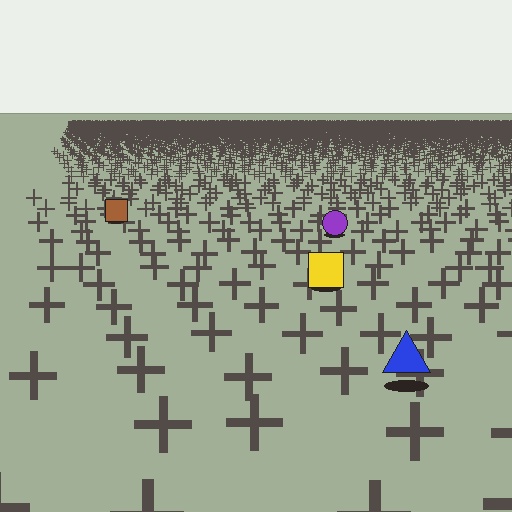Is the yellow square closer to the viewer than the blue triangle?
No. The blue triangle is closer — you can tell from the texture gradient: the ground texture is coarser near it.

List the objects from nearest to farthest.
From nearest to farthest: the blue triangle, the yellow square, the purple circle, the brown square.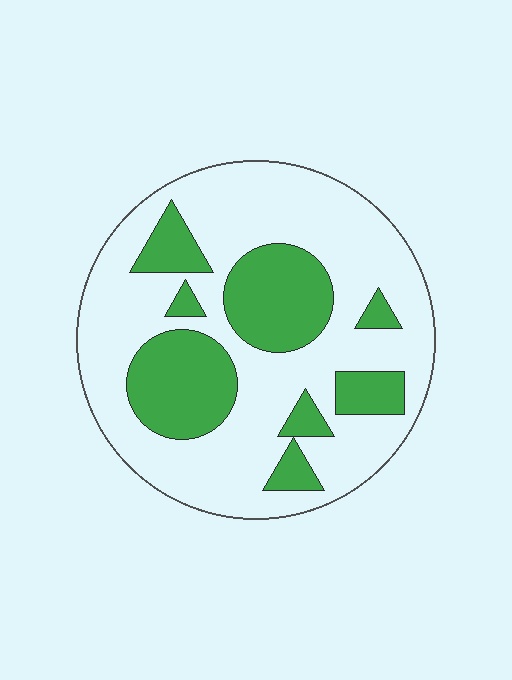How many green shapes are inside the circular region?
8.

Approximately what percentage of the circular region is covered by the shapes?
Approximately 30%.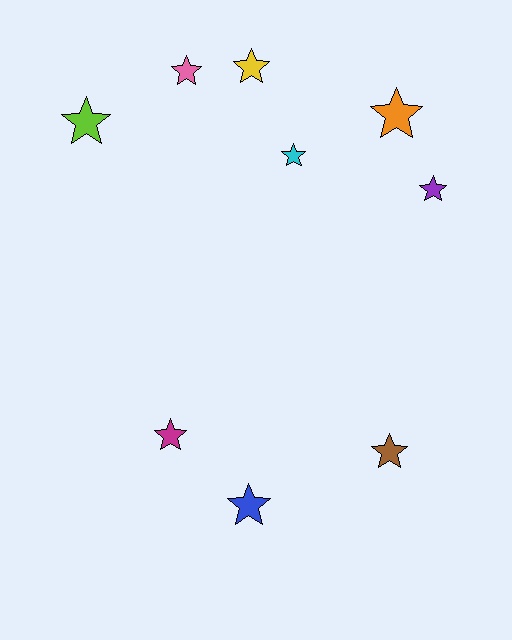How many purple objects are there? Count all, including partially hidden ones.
There is 1 purple object.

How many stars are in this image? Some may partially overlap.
There are 9 stars.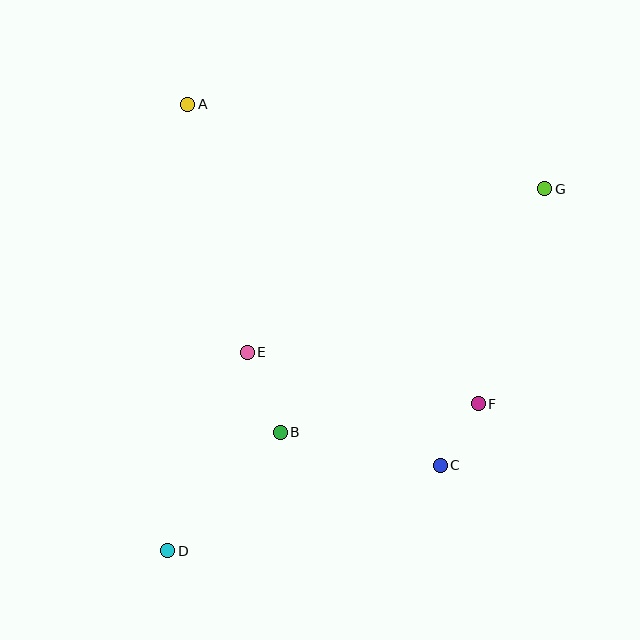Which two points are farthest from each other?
Points D and G are farthest from each other.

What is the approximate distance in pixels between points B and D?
The distance between B and D is approximately 163 pixels.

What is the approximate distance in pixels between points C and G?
The distance between C and G is approximately 295 pixels.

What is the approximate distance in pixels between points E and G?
The distance between E and G is approximately 339 pixels.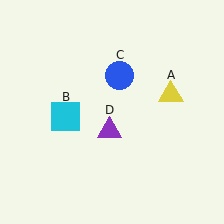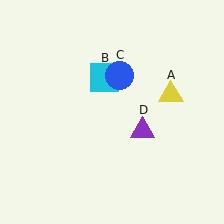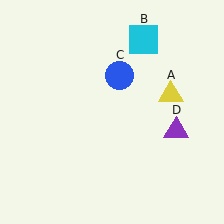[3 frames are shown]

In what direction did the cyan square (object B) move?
The cyan square (object B) moved up and to the right.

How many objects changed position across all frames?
2 objects changed position: cyan square (object B), purple triangle (object D).